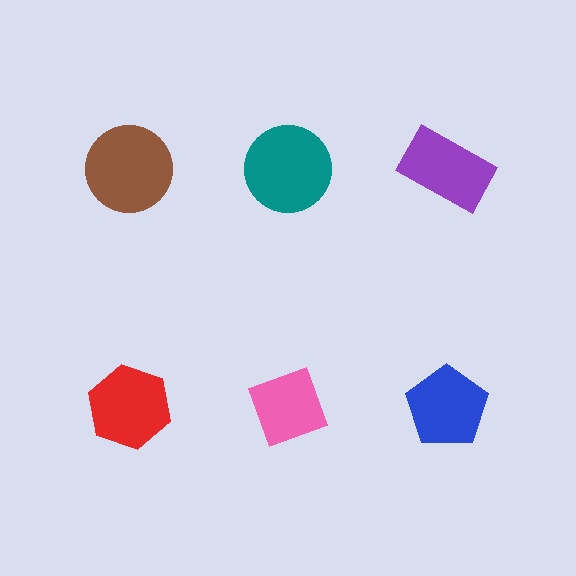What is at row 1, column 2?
A teal circle.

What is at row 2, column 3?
A blue pentagon.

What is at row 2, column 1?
A red hexagon.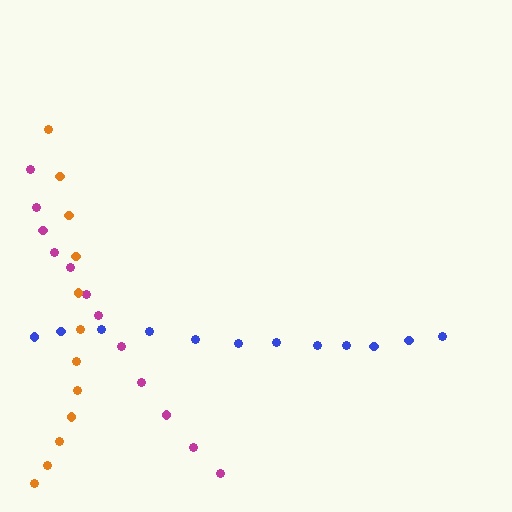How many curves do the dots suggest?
There are 3 distinct paths.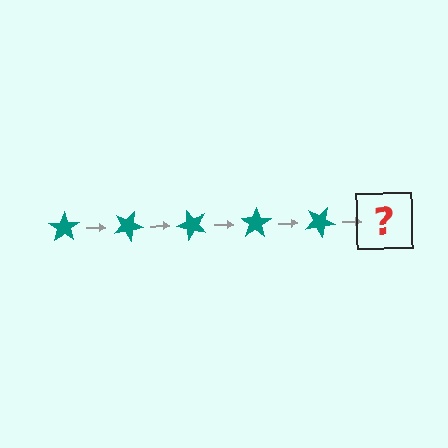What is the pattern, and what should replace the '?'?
The pattern is that the star rotates 25 degrees each step. The '?' should be a teal star rotated 125 degrees.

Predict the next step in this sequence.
The next step is a teal star rotated 125 degrees.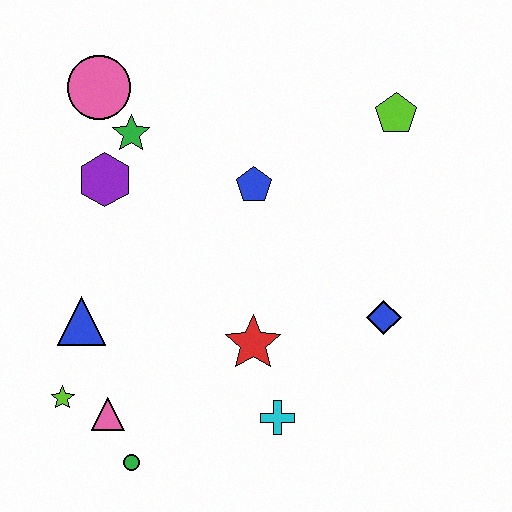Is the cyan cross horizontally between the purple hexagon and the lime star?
No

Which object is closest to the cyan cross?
The red star is closest to the cyan cross.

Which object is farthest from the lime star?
The lime pentagon is farthest from the lime star.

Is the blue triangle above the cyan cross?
Yes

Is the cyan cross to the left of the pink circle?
No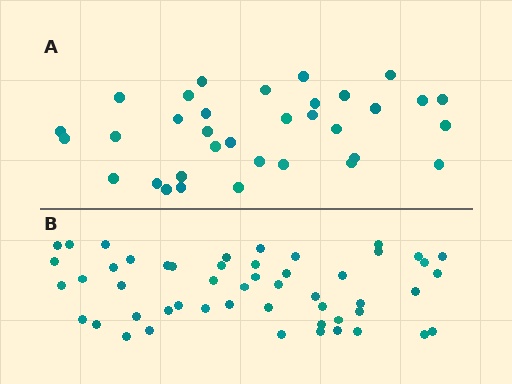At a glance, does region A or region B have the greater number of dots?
Region B (the bottom region) has more dots.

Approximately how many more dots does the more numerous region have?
Region B has approximately 15 more dots than region A.